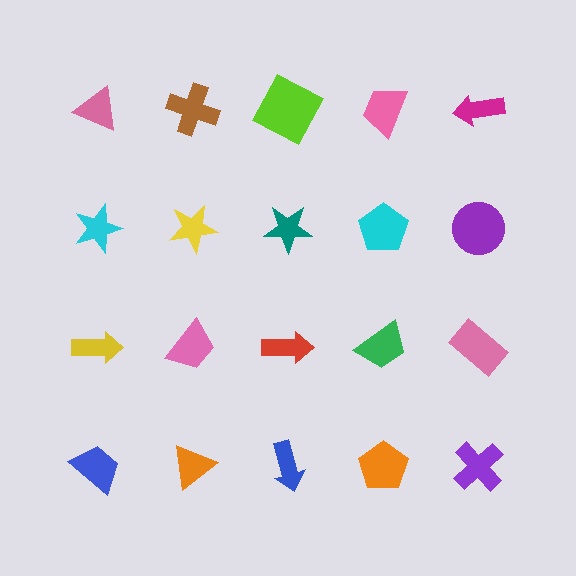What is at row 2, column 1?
A cyan star.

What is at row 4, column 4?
An orange pentagon.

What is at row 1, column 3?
A lime square.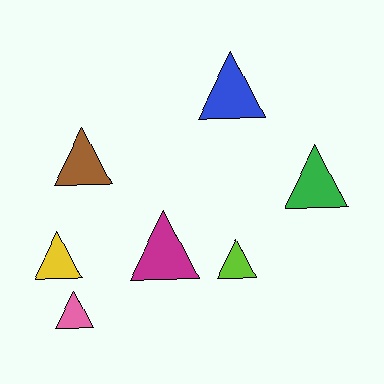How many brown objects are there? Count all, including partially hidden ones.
There is 1 brown object.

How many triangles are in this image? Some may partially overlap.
There are 7 triangles.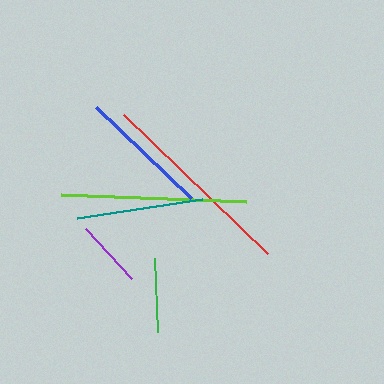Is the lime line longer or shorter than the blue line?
The lime line is longer than the blue line.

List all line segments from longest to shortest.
From longest to shortest: red, lime, blue, teal, green, purple.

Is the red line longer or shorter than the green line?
The red line is longer than the green line.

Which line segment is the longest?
The red line is the longest at approximately 200 pixels.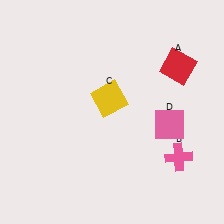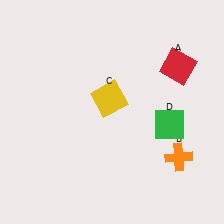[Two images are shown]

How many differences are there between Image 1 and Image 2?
There are 2 differences between the two images.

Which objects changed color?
B changed from pink to orange. D changed from pink to green.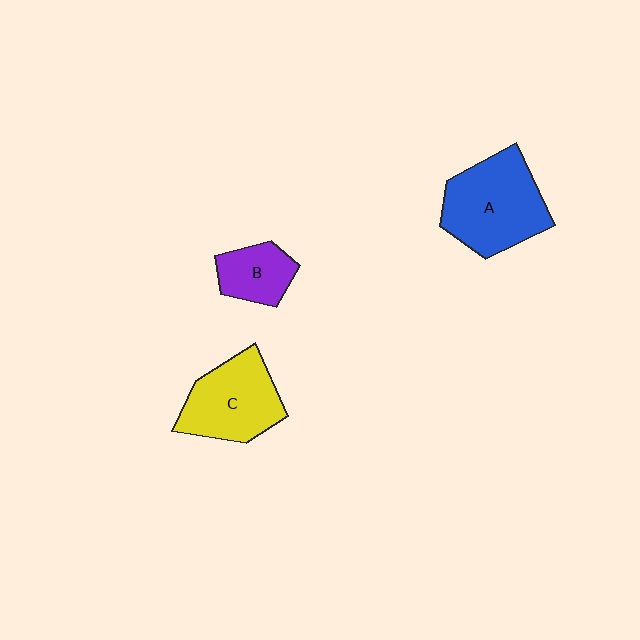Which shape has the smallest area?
Shape B (purple).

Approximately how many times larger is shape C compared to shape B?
Approximately 1.8 times.